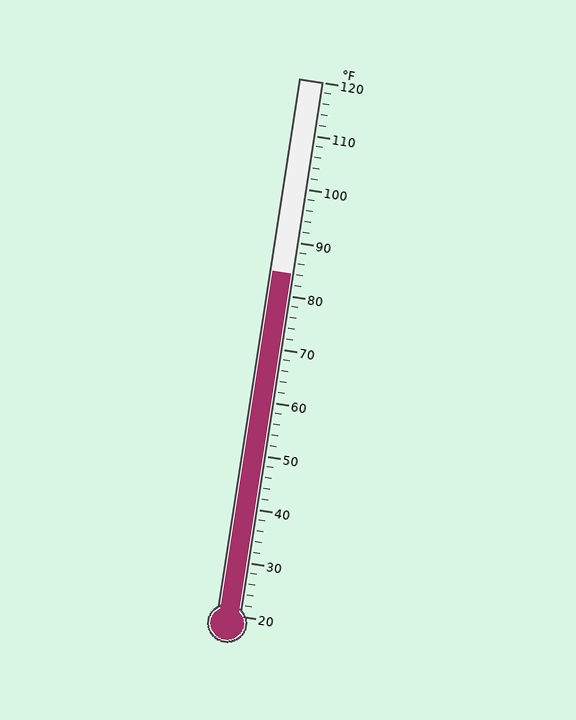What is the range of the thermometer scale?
The thermometer scale ranges from 20°F to 120°F.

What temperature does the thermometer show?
The thermometer shows approximately 84°F.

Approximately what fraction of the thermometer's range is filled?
The thermometer is filled to approximately 65% of its range.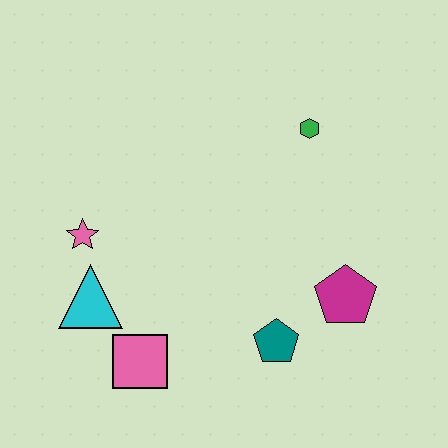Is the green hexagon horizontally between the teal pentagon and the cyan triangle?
No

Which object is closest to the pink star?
The cyan triangle is closest to the pink star.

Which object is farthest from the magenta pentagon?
The pink star is farthest from the magenta pentagon.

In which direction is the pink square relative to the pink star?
The pink square is below the pink star.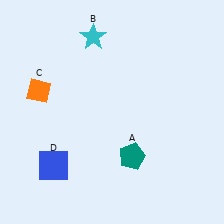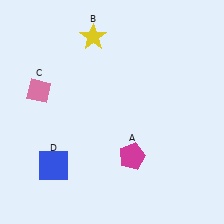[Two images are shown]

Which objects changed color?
A changed from teal to magenta. B changed from cyan to yellow. C changed from orange to pink.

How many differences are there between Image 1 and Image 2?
There are 3 differences between the two images.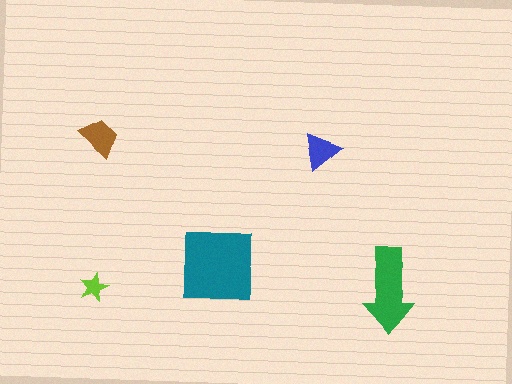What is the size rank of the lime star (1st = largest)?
5th.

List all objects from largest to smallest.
The teal square, the green arrow, the brown trapezoid, the blue triangle, the lime star.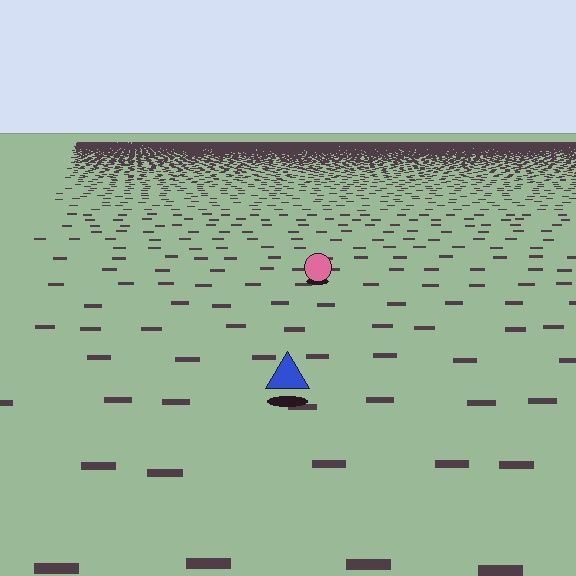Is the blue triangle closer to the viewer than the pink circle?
Yes. The blue triangle is closer — you can tell from the texture gradient: the ground texture is coarser near it.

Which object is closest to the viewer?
The blue triangle is closest. The texture marks near it are larger and more spread out.